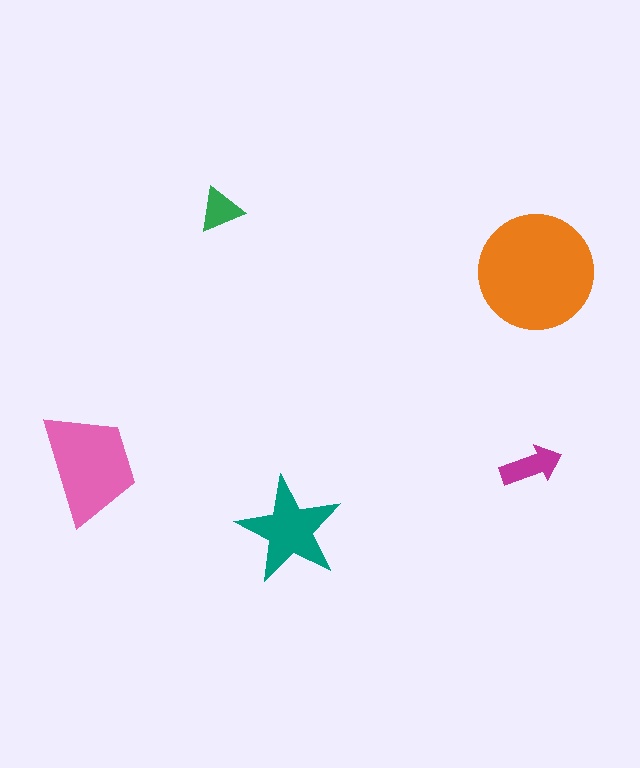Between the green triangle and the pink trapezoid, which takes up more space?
The pink trapezoid.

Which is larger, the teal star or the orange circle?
The orange circle.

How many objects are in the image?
There are 5 objects in the image.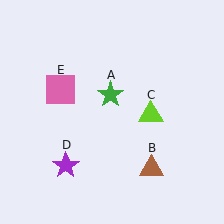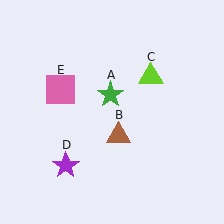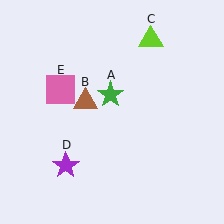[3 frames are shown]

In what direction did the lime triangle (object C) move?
The lime triangle (object C) moved up.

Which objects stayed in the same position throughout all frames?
Green star (object A) and purple star (object D) and pink square (object E) remained stationary.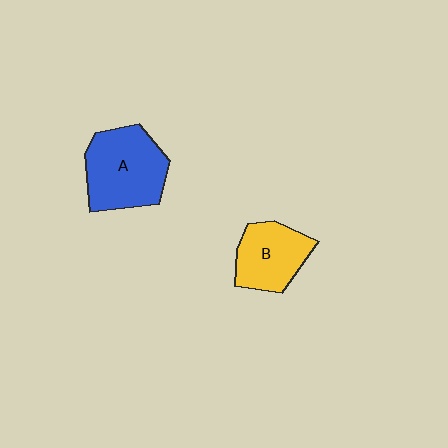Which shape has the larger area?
Shape A (blue).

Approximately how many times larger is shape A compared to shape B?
Approximately 1.4 times.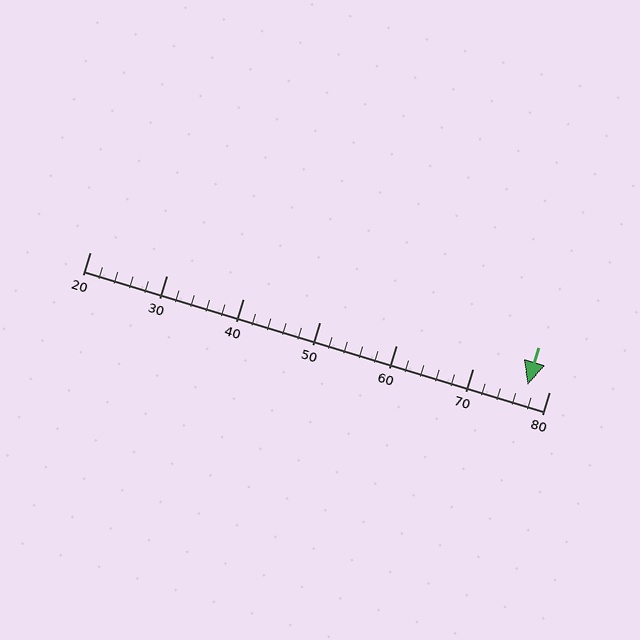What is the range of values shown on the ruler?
The ruler shows values from 20 to 80.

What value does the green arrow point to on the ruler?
The green arrow points to approximately 77.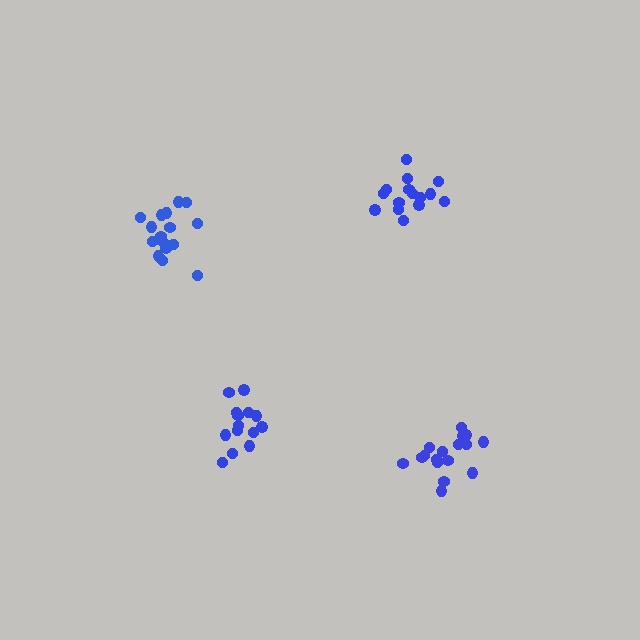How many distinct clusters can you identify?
There are 4 distinct clusters.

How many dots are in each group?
Group 1: 17 dots, Group 2: 17 dots, Group 3: 14 dots, Group 4: 15 dots (63 total).